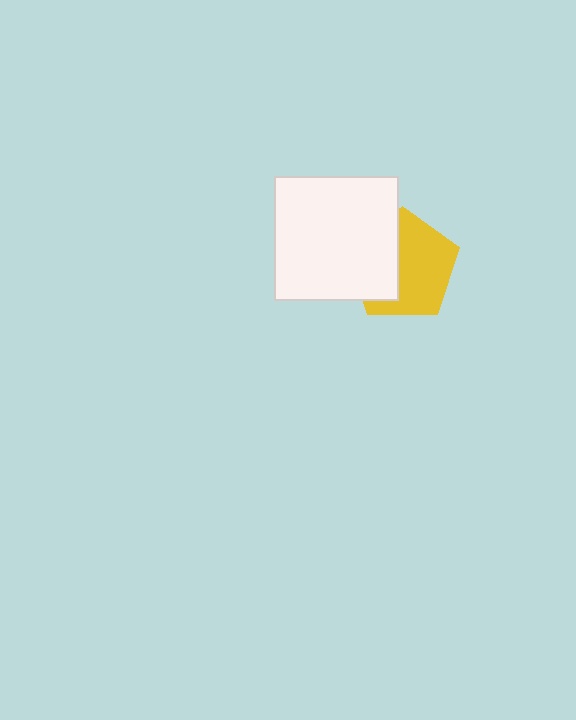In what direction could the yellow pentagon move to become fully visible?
The yellow pentagon could move right. That would shift it out from behind the white square entirely.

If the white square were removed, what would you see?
You would see the complete yellow pentagon.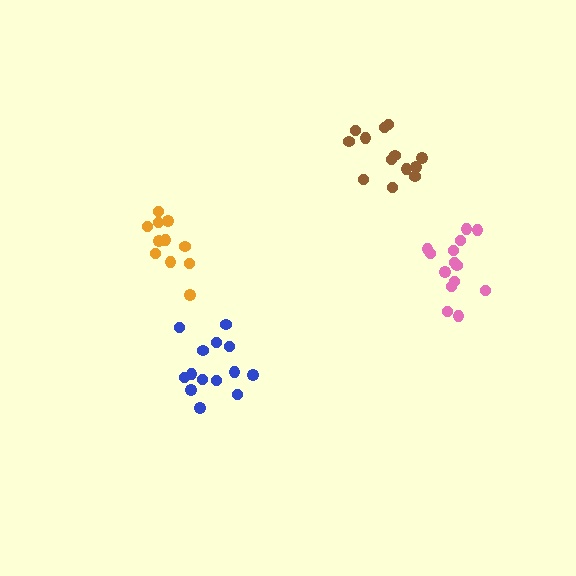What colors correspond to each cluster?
The clusters are colored: blue, pink, orange, brown.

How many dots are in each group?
Group 1: 14 dots, Group 2: 14 dots, Group 3: 11 dots, Group 4: 13 dots (52 total).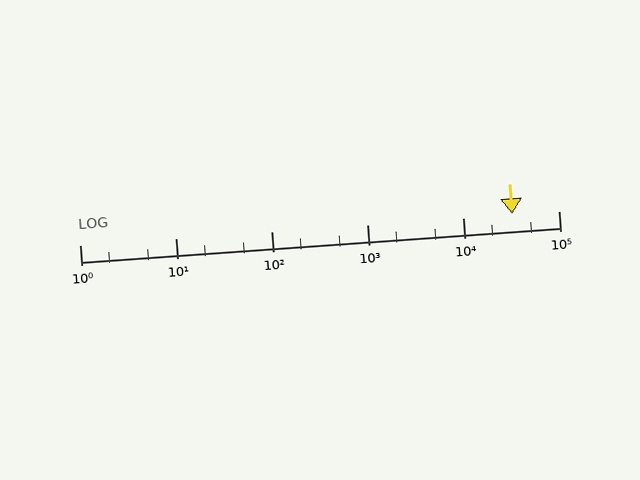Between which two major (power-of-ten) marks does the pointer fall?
The pointer is between 10000 and 100000.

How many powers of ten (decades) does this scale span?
The scale spans 5 decades, from 1 to 100000.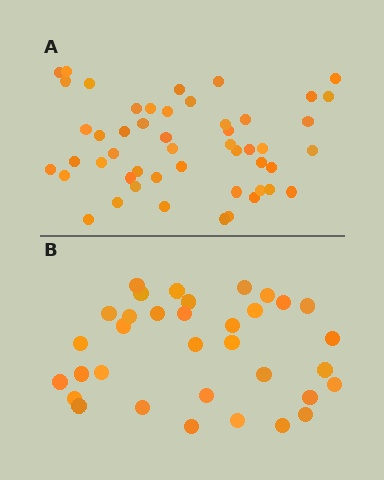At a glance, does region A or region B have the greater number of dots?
Region A (the top region) has more dots.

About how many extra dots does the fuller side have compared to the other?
Region A has approximately 15 more dots than region B.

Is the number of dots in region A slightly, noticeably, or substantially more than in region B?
Region A has substantially more. The ratio is roughly 1.5 to 1.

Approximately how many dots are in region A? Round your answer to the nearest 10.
About 50 dots.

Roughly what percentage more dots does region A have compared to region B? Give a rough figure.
About 45% more.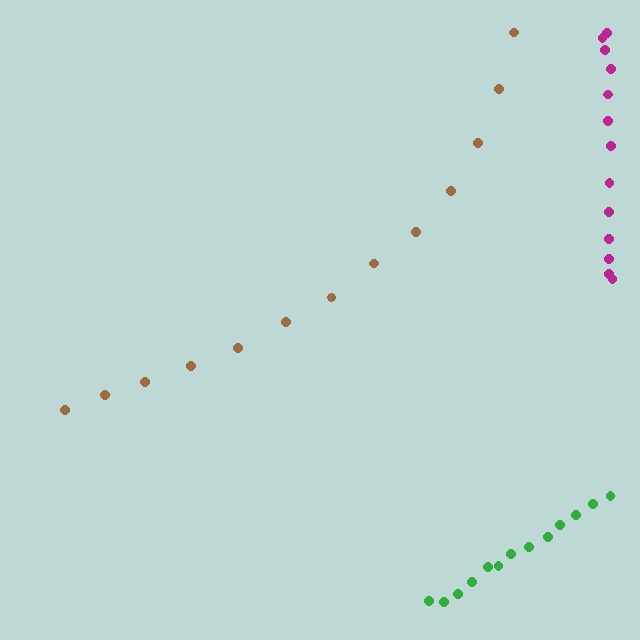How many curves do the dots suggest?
There are 3 distinct paths.